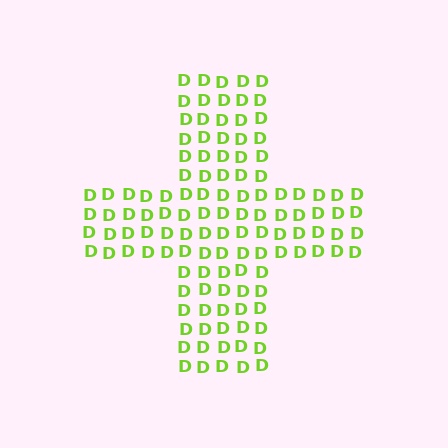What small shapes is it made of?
It is made of small letter D's.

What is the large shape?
The large shape is a cross.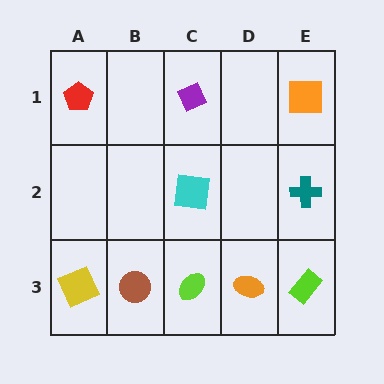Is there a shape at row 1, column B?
No, that cell is empty.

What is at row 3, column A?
A yellow square.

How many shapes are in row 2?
2 shapes.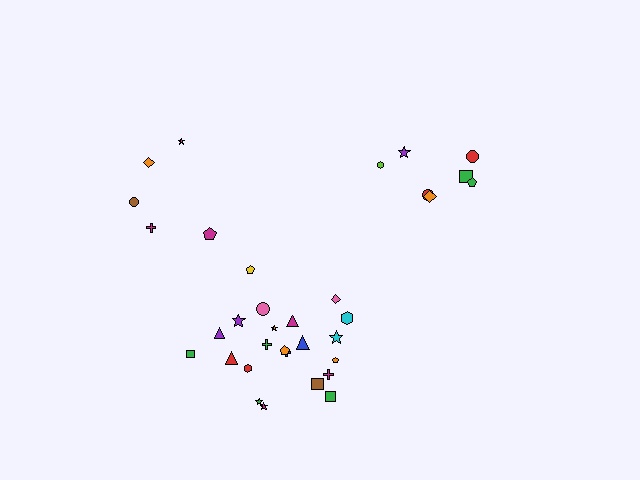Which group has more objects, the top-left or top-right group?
The top-right group.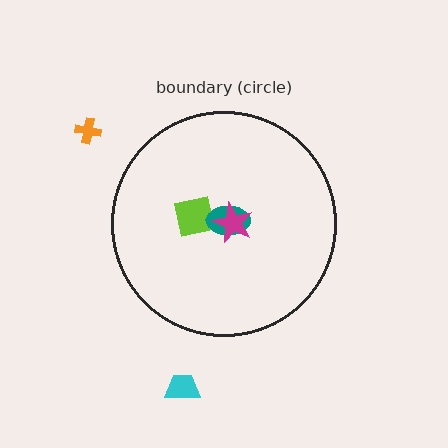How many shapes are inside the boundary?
3 inside, 2 outside.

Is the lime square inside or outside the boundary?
Inside.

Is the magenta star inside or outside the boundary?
Inside.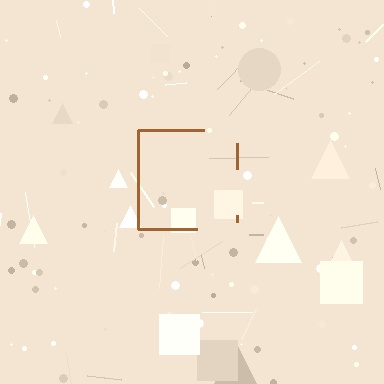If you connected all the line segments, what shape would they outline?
They would outline a square.